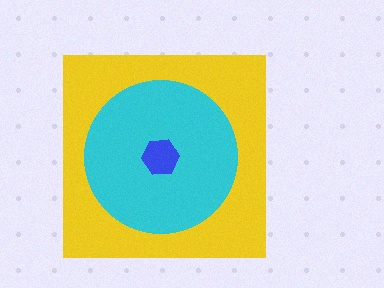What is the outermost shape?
The yellow square.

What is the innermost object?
The blue hexagon.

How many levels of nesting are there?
3.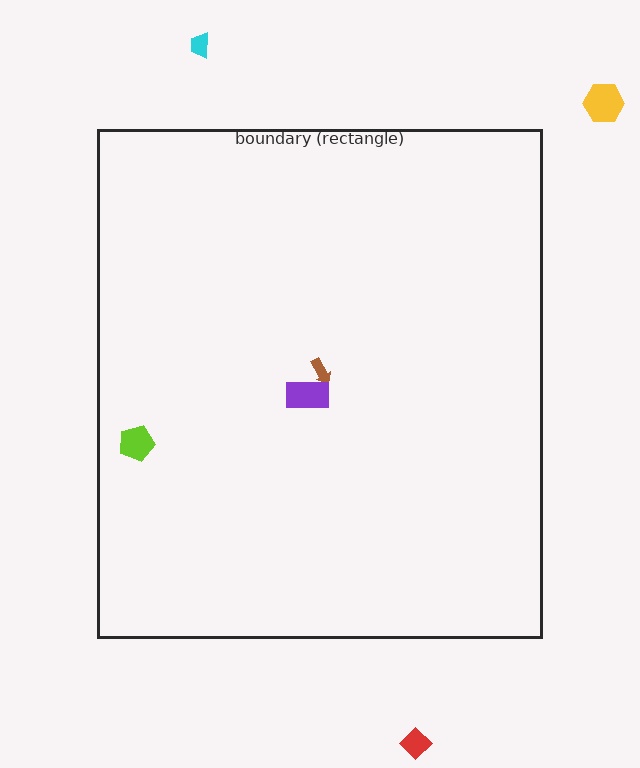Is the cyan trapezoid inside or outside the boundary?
Outside.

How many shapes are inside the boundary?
3 inside, 3 outside.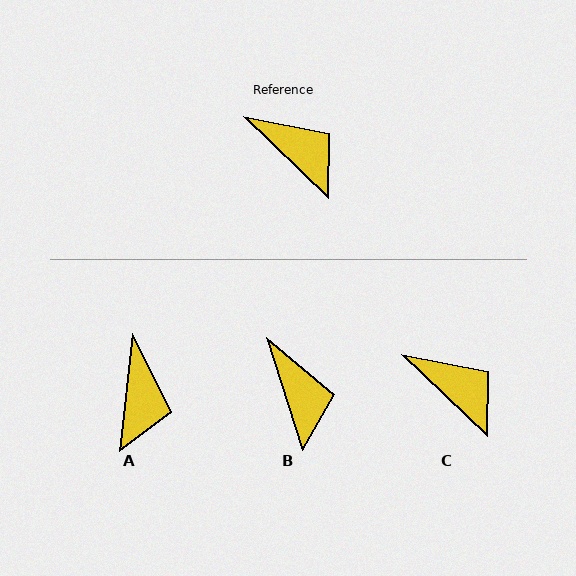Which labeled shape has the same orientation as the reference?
C.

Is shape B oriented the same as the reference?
No, it is off by about 29 degrees.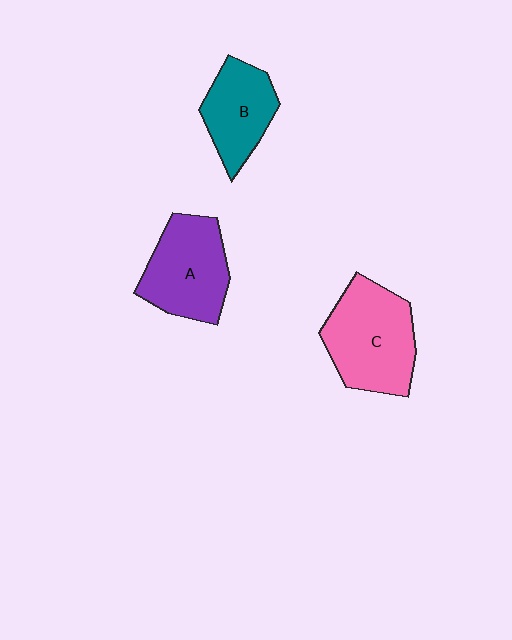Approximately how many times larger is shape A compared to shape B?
Approximately 1.3 times.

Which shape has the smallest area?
Shape B (teal).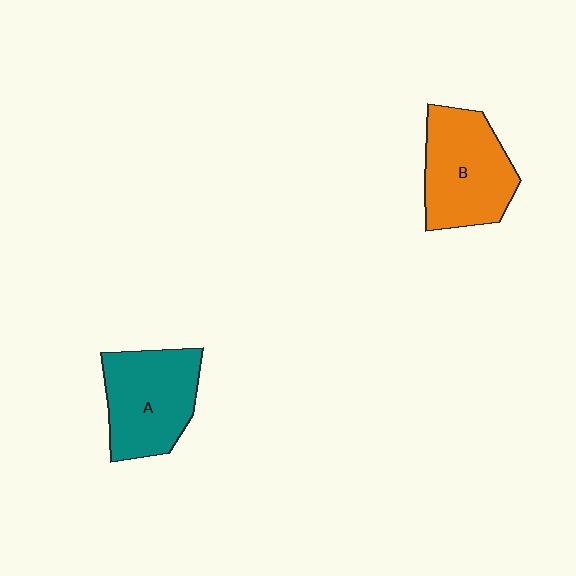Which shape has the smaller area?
Shape A (teal).